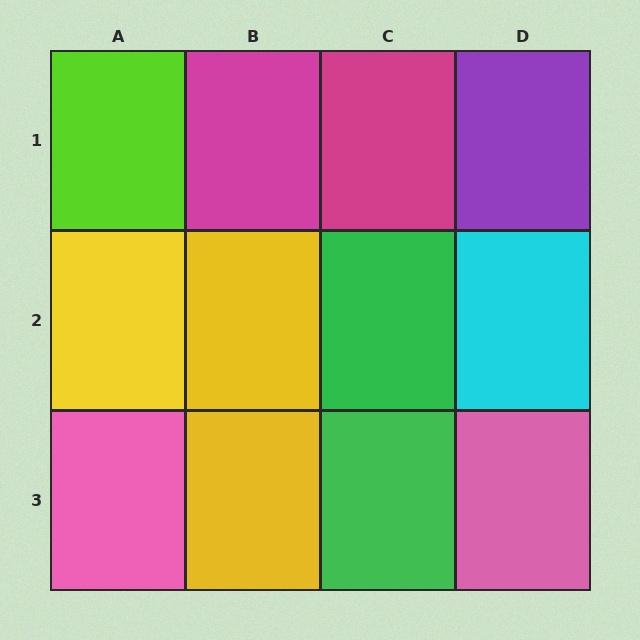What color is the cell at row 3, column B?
Yellow.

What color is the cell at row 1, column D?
Purple.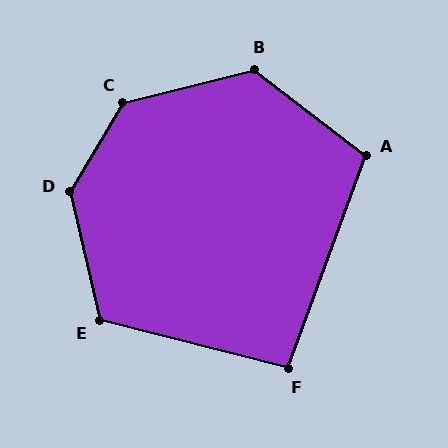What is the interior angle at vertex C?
Approximately 135 degrees (obtuse).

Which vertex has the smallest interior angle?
F, at approximately 96 degrees.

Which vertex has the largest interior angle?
D, at approximately 136 degrees.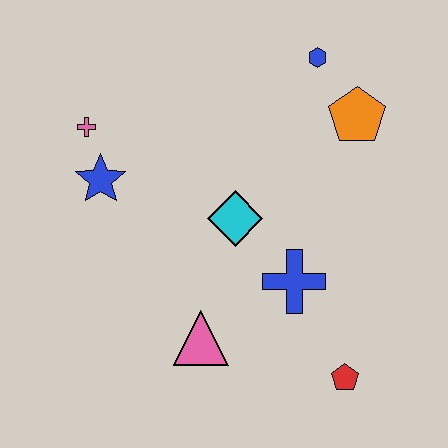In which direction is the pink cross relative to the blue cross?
The pink cross is to the left of the blue cross.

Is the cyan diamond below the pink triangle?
No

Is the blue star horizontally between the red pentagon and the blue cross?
No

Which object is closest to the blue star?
The pink cross is closest to the blue star.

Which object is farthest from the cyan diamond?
The red pentagon is farthest from the cyan diamond.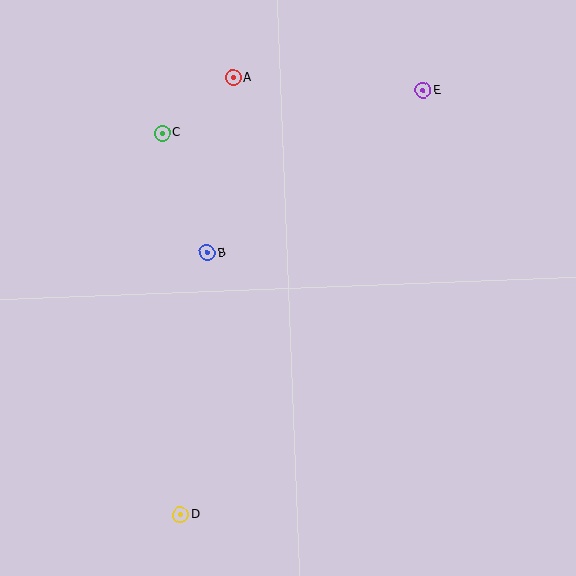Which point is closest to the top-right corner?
Point E is closest to the top-right corner.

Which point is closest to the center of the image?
Point B at (207, 253) is closest to the center.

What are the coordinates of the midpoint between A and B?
The midpoint between A and B is at (220, 165).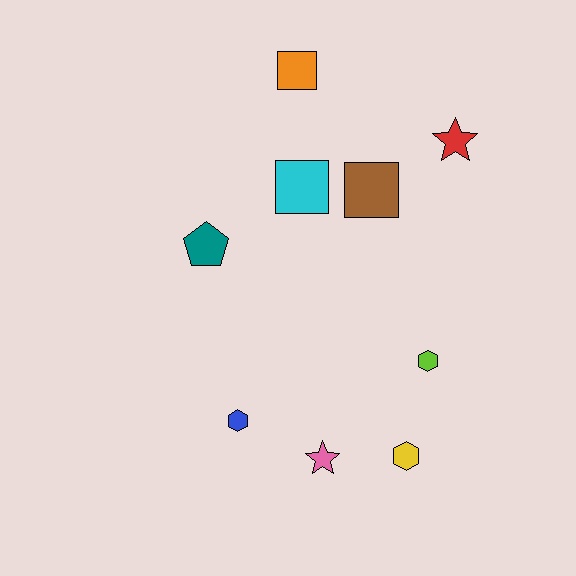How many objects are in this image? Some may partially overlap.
There are 9 objects.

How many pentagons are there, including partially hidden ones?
There is 1 pentagon.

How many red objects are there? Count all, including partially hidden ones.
There is 1 red object.